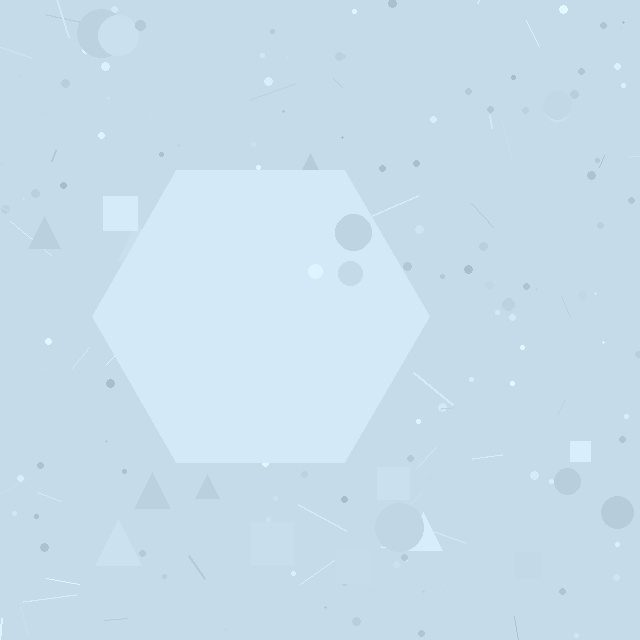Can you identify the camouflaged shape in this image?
The camouflaged shape is a hexagon.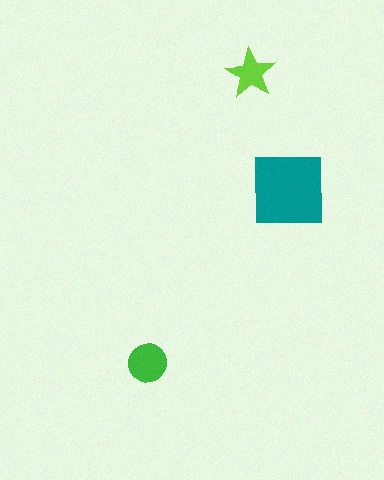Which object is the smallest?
The lime star.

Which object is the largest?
The teal square.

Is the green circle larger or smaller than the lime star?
Larger.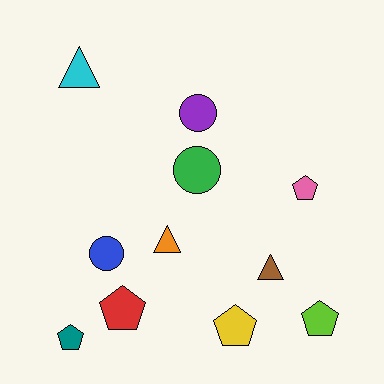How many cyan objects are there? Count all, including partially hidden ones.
There is 1 cyan object.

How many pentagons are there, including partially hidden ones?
There are 5 pentagons.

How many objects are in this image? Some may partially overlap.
There are 11 objects.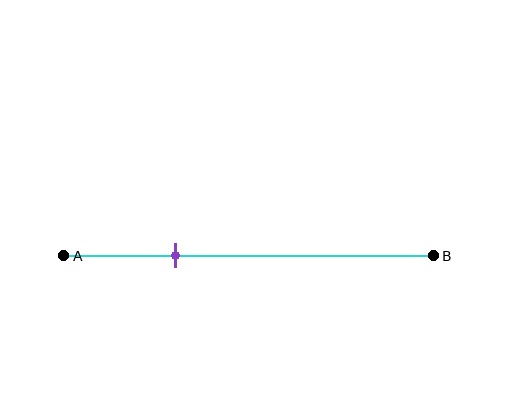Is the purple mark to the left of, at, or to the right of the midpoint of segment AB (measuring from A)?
The purple mark is to the left of the midpoint of segment AB.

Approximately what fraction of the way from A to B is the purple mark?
The purple mark is approximately 30% of the way from A to B.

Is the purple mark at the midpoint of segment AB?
No, the mark is at about 30% from A, not at the 50% midpoint.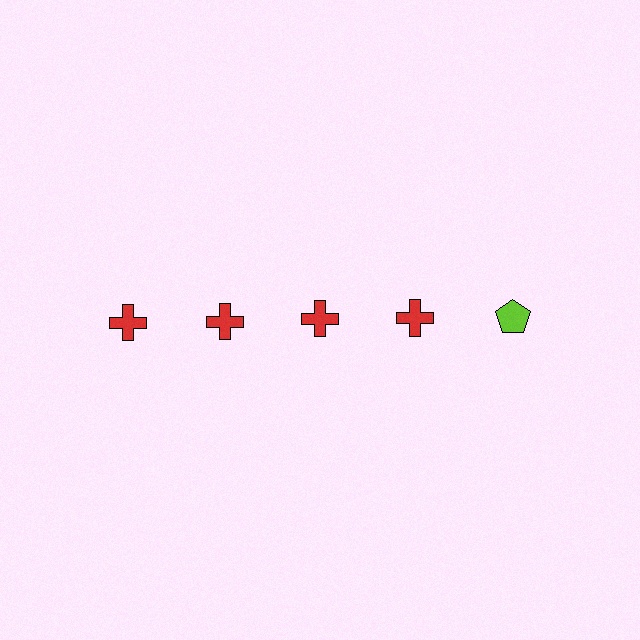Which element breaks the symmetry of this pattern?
The lime pentagon in the top row, rightmost column breaks the symmetry. All other shapes are red crosses.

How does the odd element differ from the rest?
It differs in both color (lime instead of red) and shape (pentagon instead of cross).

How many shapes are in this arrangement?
There are 5 shapes arranged in a grid pattern.